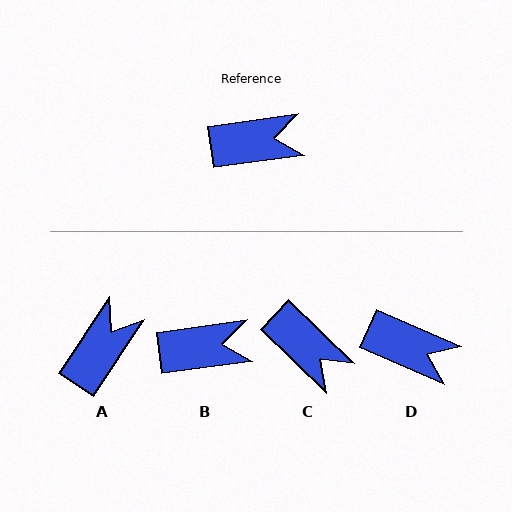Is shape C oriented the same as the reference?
No, it is off by about 52 degrees.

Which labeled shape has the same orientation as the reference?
B.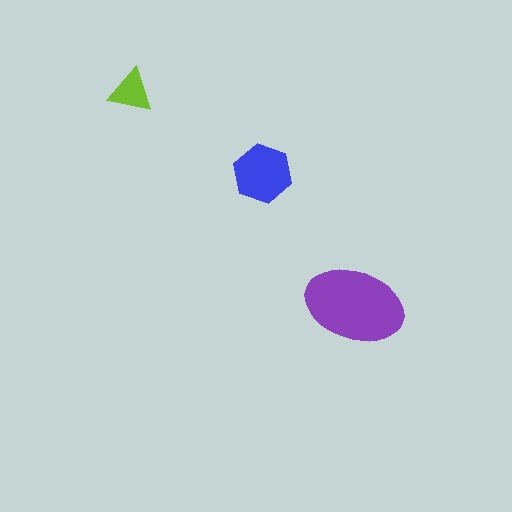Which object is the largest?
The purple ellipse.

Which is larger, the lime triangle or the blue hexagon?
The blue hexagon.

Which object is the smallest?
The lime triangle.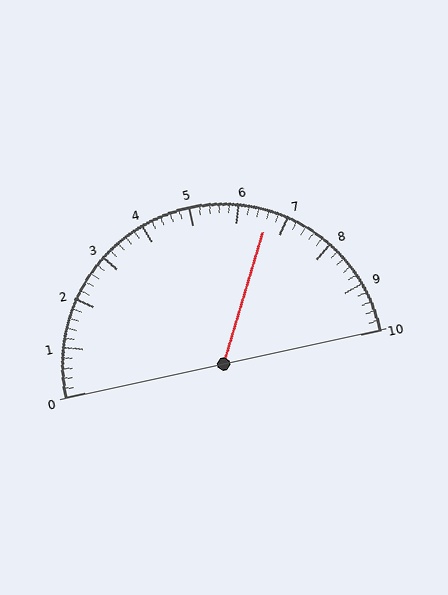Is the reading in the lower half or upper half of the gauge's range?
The reading is in the upper half of the range (0 to 10).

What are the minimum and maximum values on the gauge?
The gauge ranges from 0 to 10.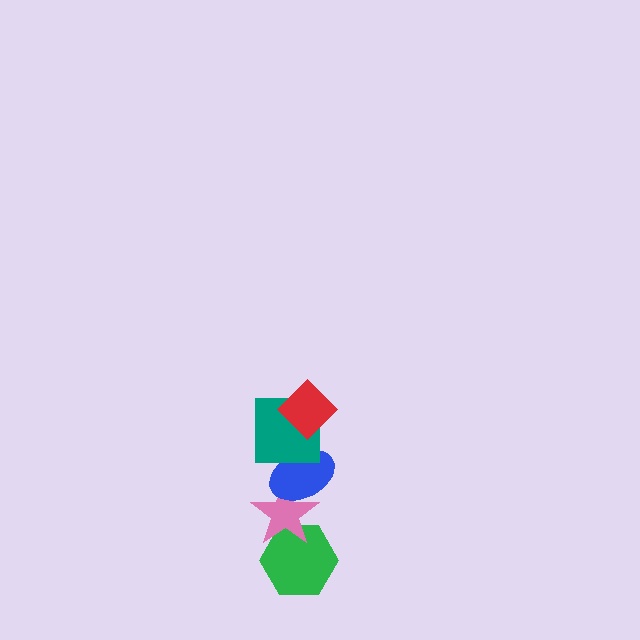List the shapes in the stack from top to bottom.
From top to bottom: the red diamond, the teal square, the blue ellipse, the pink star, the green hexagon.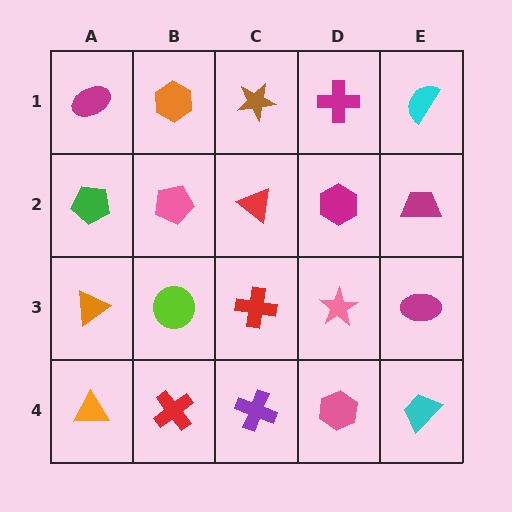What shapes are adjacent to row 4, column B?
A lime circle (row 3, column B), an orange triangle (row 4, column A), a purple cross (row 4, column C).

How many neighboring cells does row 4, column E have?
2.